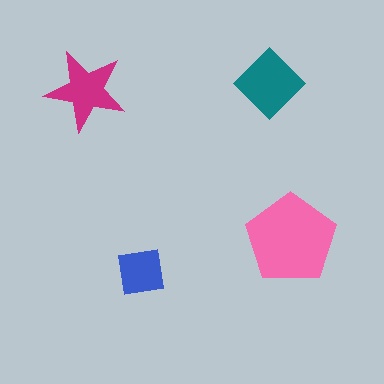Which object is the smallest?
The blue square.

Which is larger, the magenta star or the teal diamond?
The teal diamond.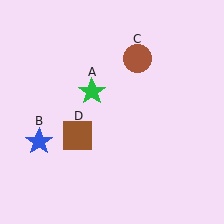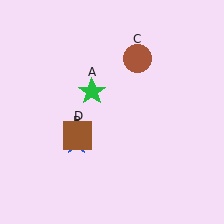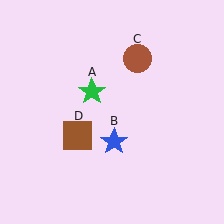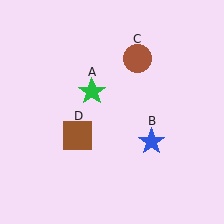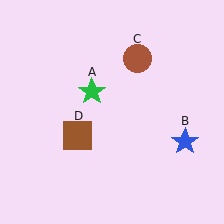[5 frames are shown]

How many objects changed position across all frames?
1 object changed position: blue star (object B).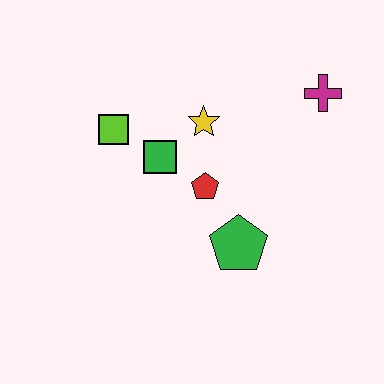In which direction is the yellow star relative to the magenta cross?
The yellow star is to the left of the magenta cross.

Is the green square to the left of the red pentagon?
Yes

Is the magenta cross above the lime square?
Yes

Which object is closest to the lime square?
The green square is closest to the lime square.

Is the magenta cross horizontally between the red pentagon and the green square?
No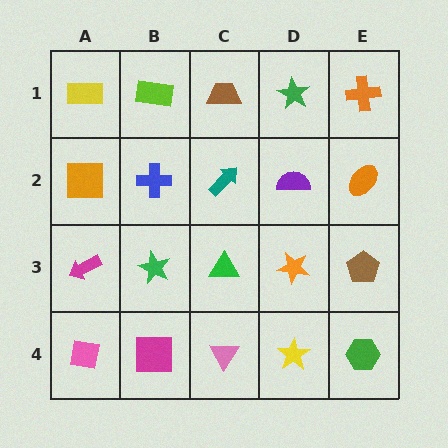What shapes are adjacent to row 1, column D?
A purple semicircle (row 2, column D), a brown trapezoid (row 1, column C), an orange cross (row 1, column E).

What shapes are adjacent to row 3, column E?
An orange ellipse (row 2, column E), a green hexagon (row 4, column E), an orange star (row 3, column D).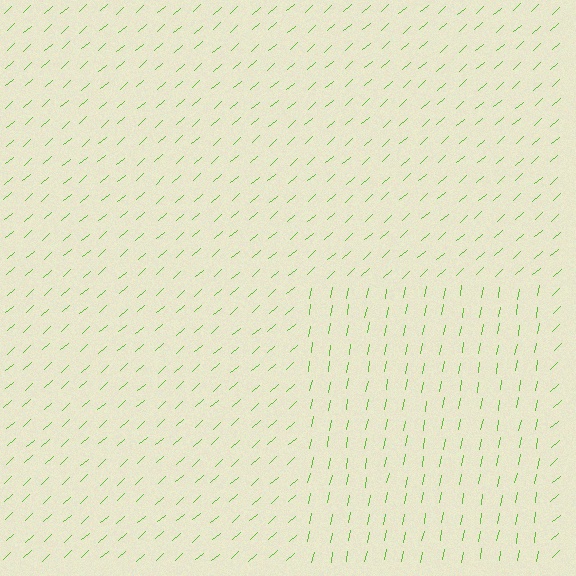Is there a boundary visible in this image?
Yes, there is a texture boundary formed by a change in line orientation.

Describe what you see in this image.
The image is filled with small lime line segments. A rectangle region in the image has lines oriented differently from the surrounding lines, creating a visible texture boundary.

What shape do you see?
I see a rectangle.